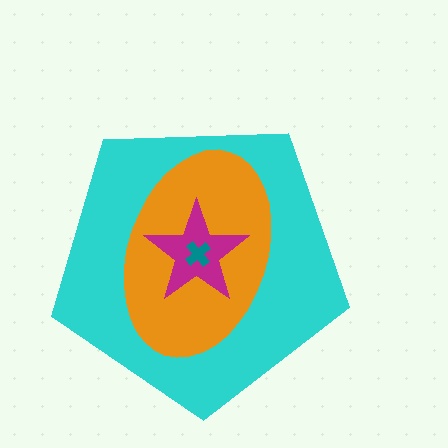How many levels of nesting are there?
4.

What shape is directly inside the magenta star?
The teal cross.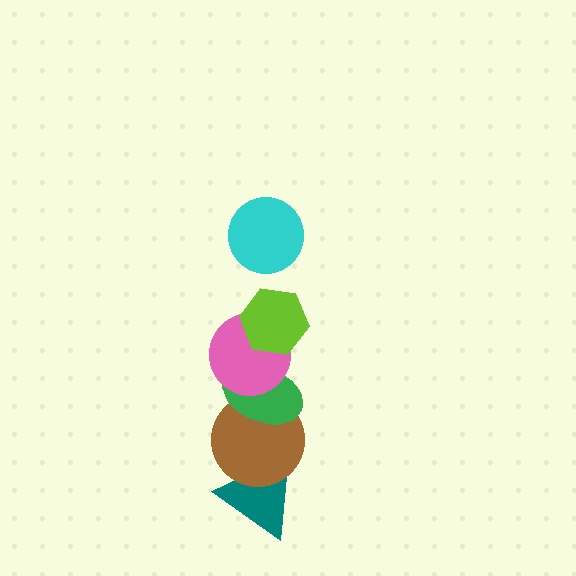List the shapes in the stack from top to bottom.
From top to bottom: the cyan circle, the lime hexagon, the pink circle, the green ellipse, the brown circle, the teal triangle.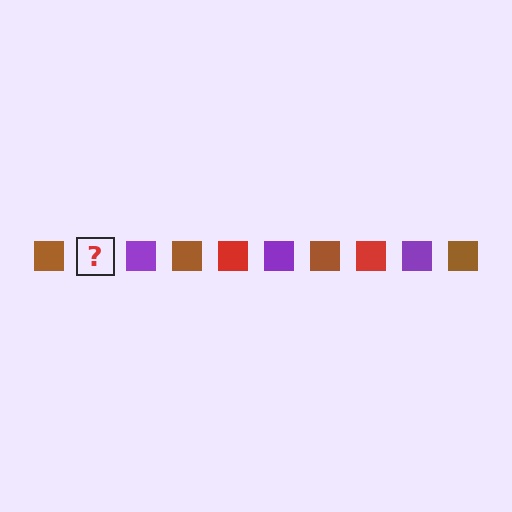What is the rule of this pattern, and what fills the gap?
The rule is that the pattern cycles through brown, red, purple squares. The gap should be filled with a red square.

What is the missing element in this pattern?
The missing element is a red square.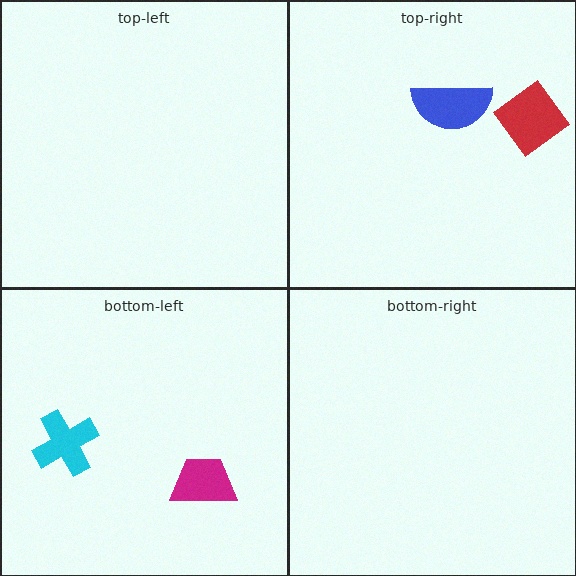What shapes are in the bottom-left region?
The cyan cross, the magenta trapezoid.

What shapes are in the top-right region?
The red diamond, the blue semicircle.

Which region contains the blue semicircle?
The top-right region.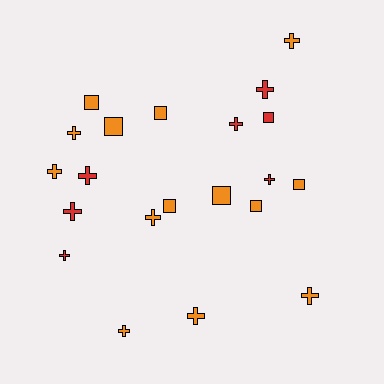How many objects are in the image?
There are 21 objects.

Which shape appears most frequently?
Cross, with 13 objects.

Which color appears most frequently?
Orange, with 14 objects.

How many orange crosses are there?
There are 7 orange crosses.